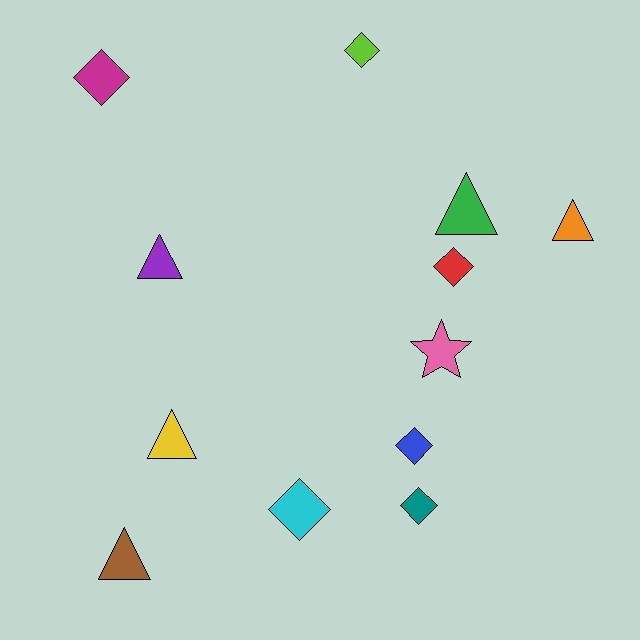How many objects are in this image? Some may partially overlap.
There are 12 objects.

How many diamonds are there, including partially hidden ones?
There are 6 diamonds.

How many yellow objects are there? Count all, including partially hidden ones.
There is 1 yellow object.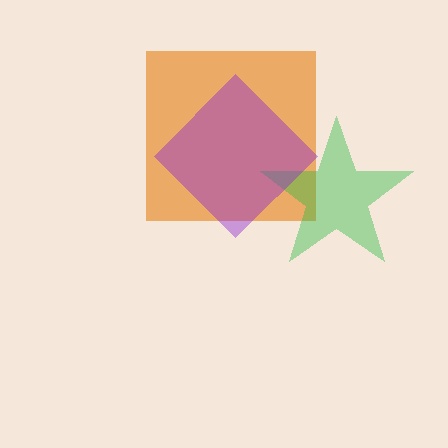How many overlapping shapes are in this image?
There are 3 overlapping shapes in the image.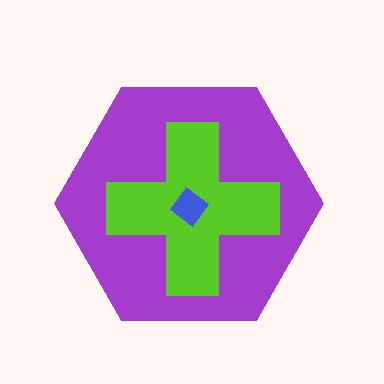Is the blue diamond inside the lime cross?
Yes.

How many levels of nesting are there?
3.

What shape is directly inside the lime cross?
The blue diamond.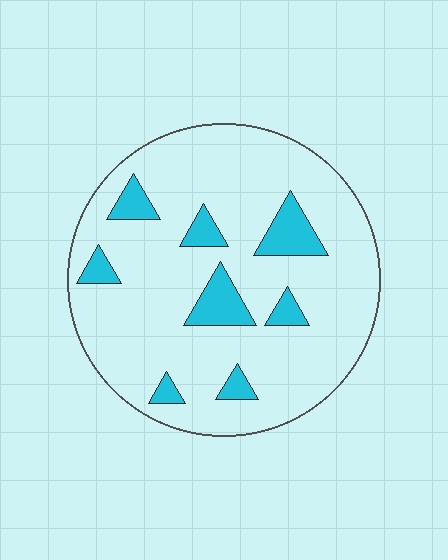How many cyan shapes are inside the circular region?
8.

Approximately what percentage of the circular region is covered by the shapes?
Approximately 15%.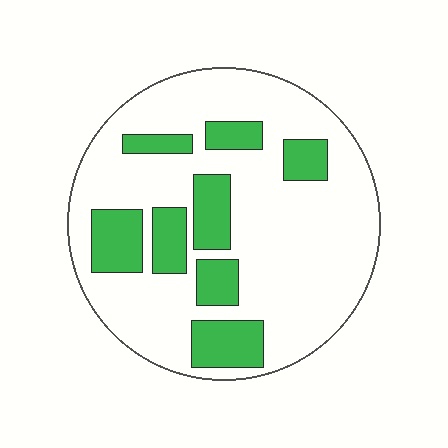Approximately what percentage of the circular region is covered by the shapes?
Approximately 25%.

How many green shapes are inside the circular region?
8.